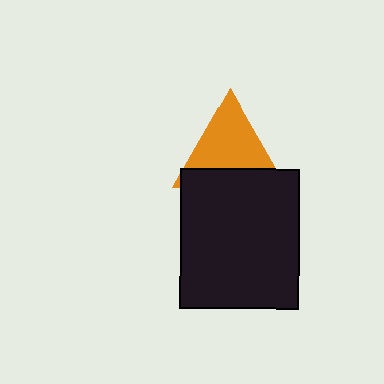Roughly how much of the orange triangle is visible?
About half of it is visible (roughly 65%).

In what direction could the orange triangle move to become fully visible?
The orange triangle could move up. That would shift it out from behind the black rectangle entirely.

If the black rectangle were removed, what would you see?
You would see the complete orange triangle.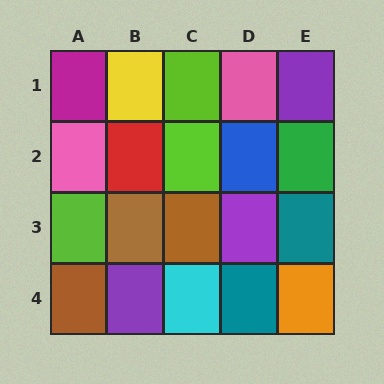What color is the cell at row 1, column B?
Yellow.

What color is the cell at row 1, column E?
Purple.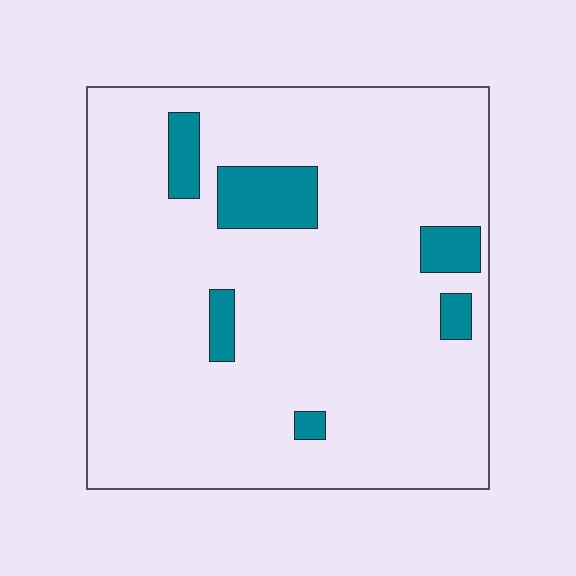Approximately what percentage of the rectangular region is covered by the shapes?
Approximately 10%.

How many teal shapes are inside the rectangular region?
6.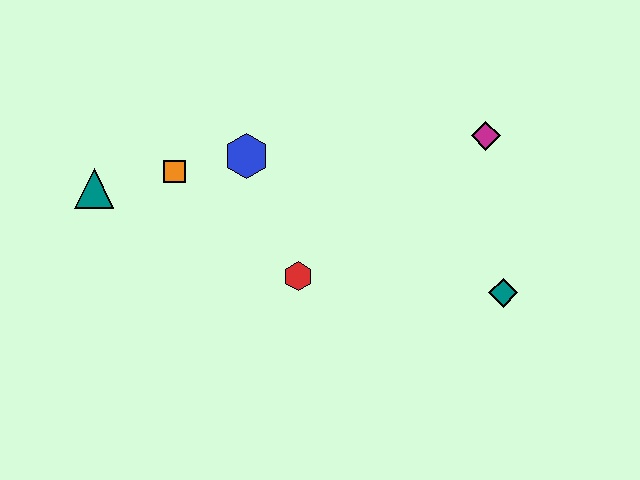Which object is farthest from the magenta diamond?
The teal triangle is farthest from the magenta diamond.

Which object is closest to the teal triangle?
The orange square is closest to the teal triangle.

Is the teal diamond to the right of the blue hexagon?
Yes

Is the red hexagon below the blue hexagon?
Yes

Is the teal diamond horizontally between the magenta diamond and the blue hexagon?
No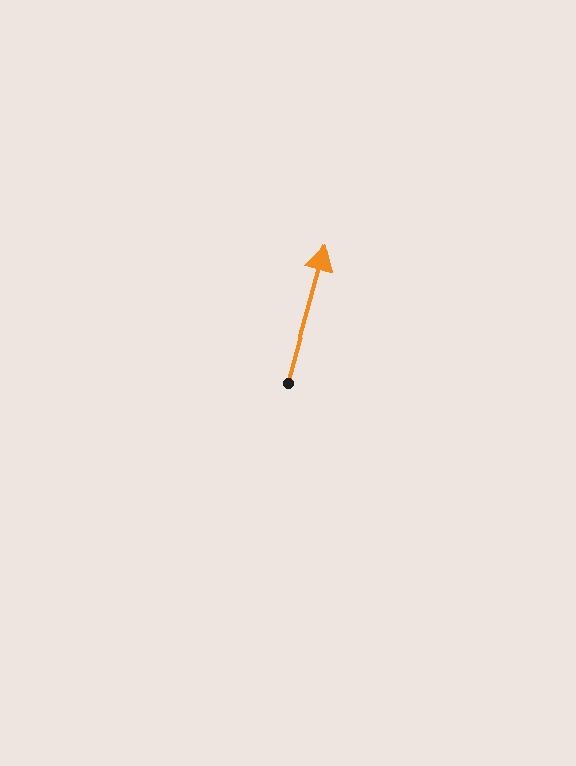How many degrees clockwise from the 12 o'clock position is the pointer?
Approximately 16 degrees.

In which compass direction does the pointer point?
North.